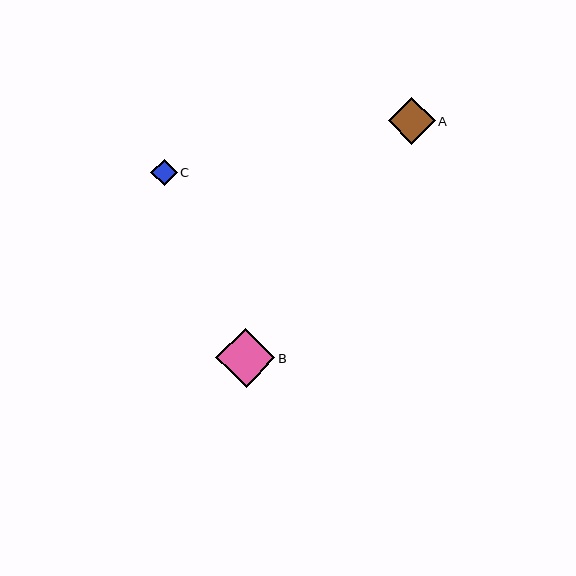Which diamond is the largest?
Diamond B is the largest with a size of approximately 59 pixels.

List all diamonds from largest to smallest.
From largest to smallest: B, A, C.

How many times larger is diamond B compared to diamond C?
Diamond B is approximately 2.2 times the size of diamond C.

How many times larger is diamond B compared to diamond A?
Diamond B is approximately 1.3 times the size of diamond A.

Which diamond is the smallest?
Diamond C is the smallest with a size of approximately 26 pixels.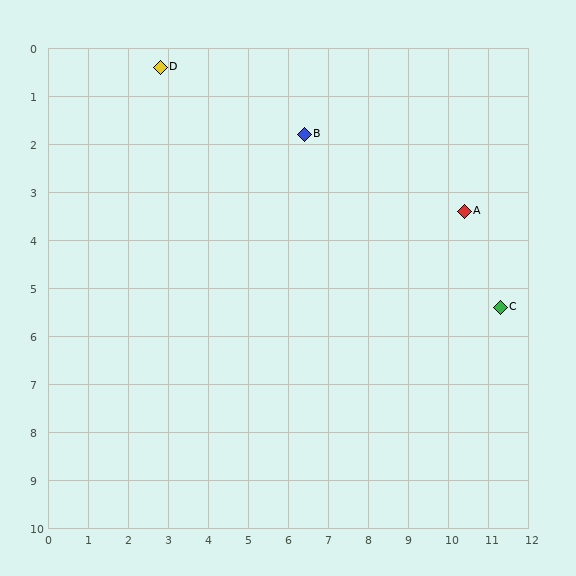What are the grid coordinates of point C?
Point C is at approximately (11.3, 5.4).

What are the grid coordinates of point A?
Point A is at approximately (10.4, 3.4).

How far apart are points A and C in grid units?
Points A and C are about 2.2 grid units apart.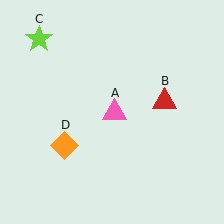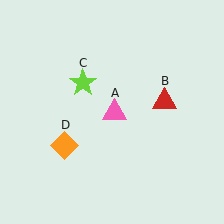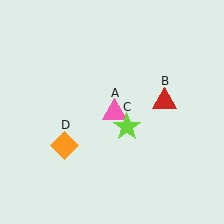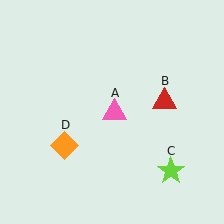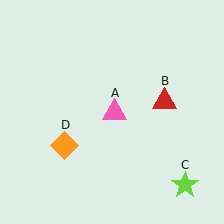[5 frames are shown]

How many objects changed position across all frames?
1 object changed position: lime star (object C).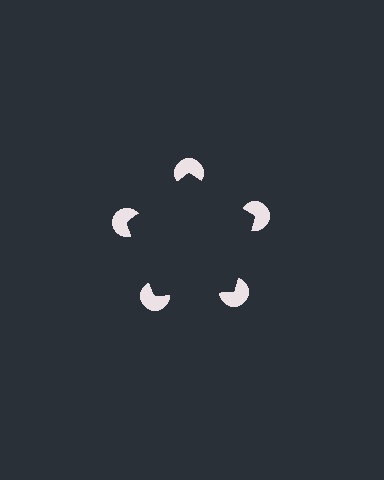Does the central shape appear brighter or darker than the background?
It typically appears slightly darker than the background, even though no actual brightness change is drawn.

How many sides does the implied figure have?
5 sides.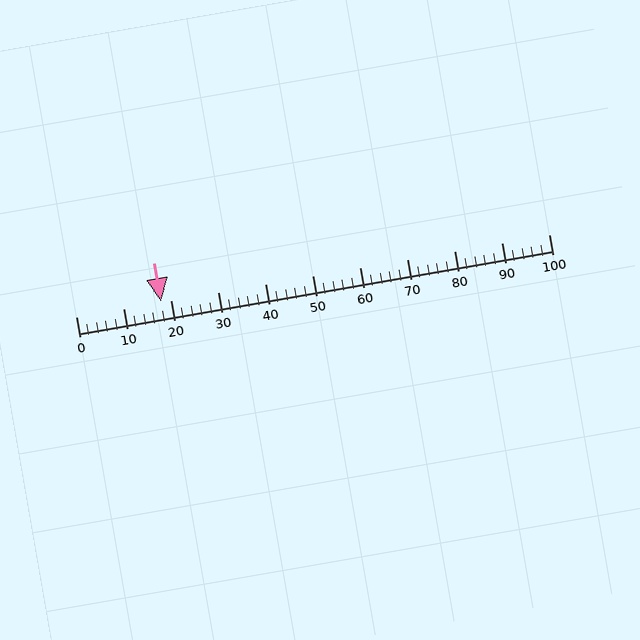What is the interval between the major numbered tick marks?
The major tick marks are spaced 10 units apart.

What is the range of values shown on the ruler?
The ruler shows values from 0 to 100.